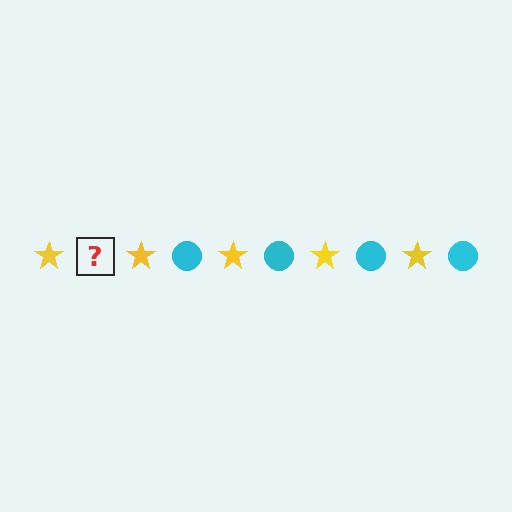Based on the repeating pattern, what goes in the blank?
The blank should be a cyan circle.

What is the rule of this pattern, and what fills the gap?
The rule is that the pattern alternates between yellow star and cyan circle. The gap should be filled with a cyan circle.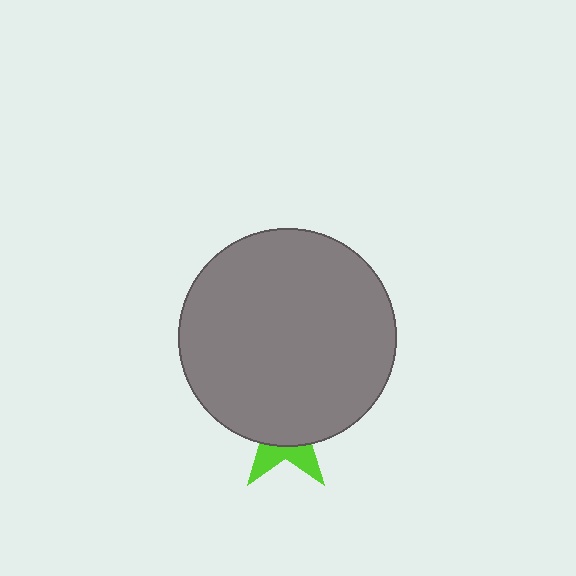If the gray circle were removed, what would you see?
You would see the complete lime star.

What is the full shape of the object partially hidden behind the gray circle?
The partially hidden object is a lime star.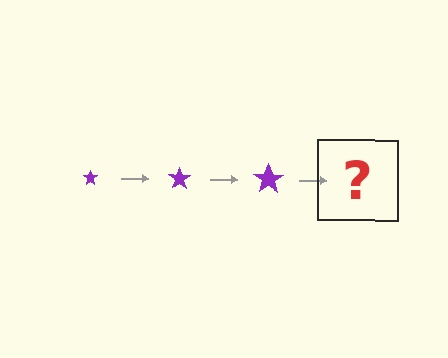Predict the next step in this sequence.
The next step is a purple star, larger than the previous one.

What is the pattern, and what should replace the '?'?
The pattern is that the star gets progressively larger each step. The '?' should be a purple star, larger than the previous one.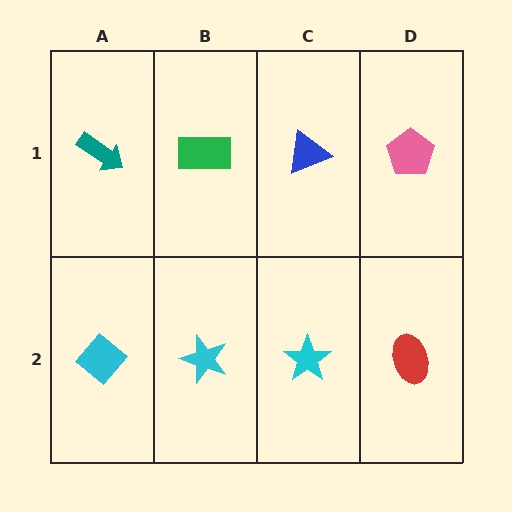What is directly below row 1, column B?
A cyan star.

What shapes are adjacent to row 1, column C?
A cyan star (row 2, column C), a green rectangle (row 1, column B), a pink pentagon (row 1, column D).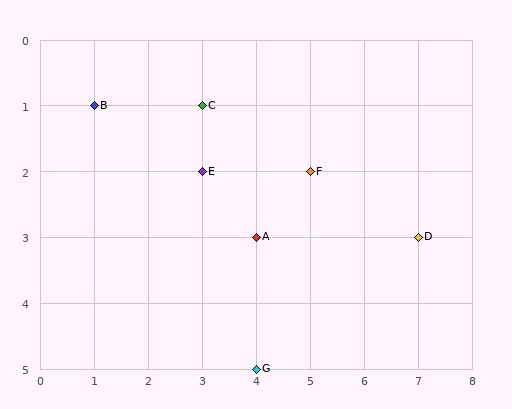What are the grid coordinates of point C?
Point C is at grid coordinates (3, 1).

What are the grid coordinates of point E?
Point E is at grid coordinates (3, 2).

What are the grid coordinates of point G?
Point G is at grid coordinates (4, 5).